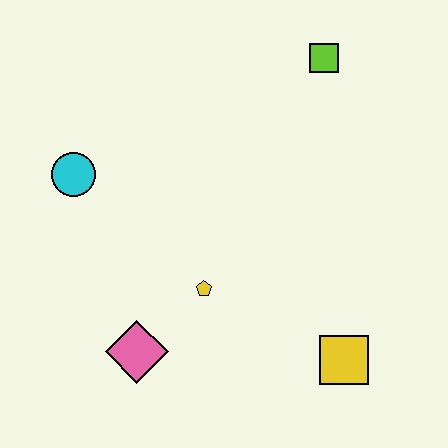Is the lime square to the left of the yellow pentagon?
No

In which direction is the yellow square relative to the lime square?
The yellow square is below the lime square.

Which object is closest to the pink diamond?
The yellow pentagon is closest to the pink diamond.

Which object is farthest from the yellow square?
The cyan circle is farthest from the yellow square.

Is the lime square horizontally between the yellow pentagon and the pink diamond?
No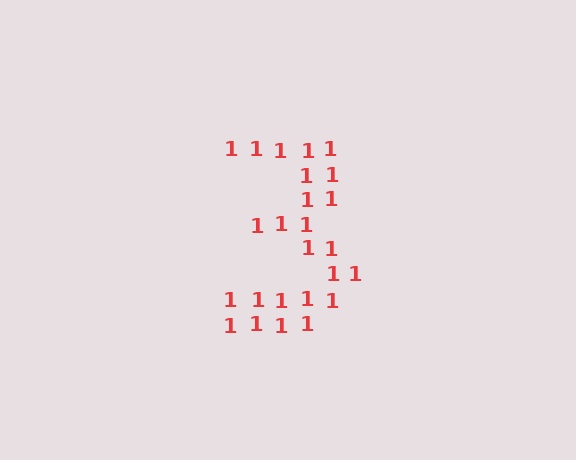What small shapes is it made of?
It is made of small digit 1's.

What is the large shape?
The large shape is the digit 3.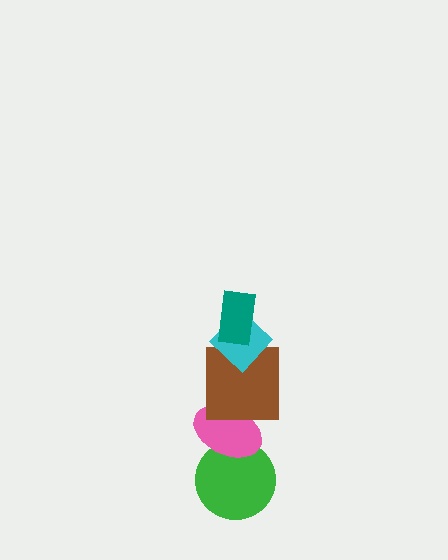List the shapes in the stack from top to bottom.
From top to bottom: the teal rectangle, the cyan diamond, the brown square, the pink ellipse, the green circle.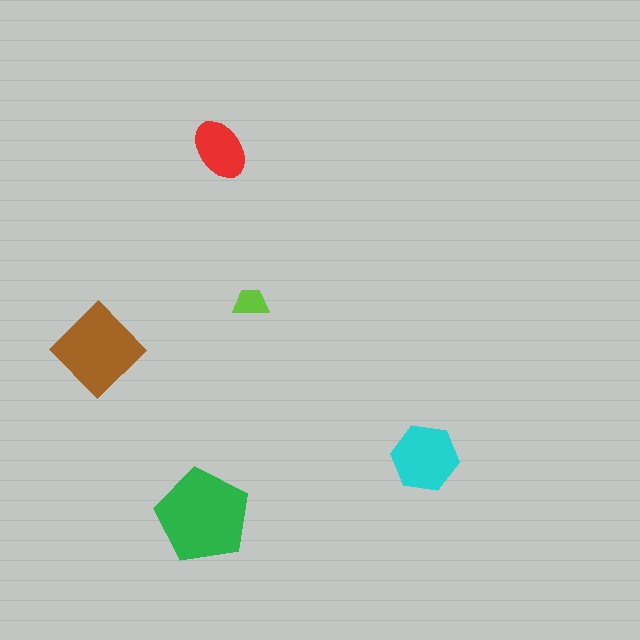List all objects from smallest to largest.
The lime trapezoid, the red ellipse, the cyan hexagon, the brown diamond, the green pentagon.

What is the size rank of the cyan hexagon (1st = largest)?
3rd.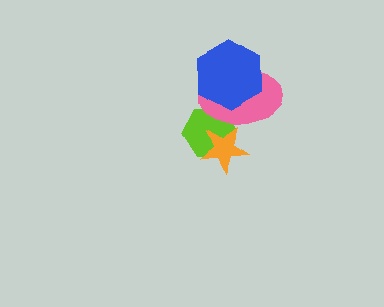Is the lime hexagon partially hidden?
Yes, it is partially covered by another shape.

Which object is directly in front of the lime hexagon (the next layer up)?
The pink ellipse is directly in front of the lime hexagon.